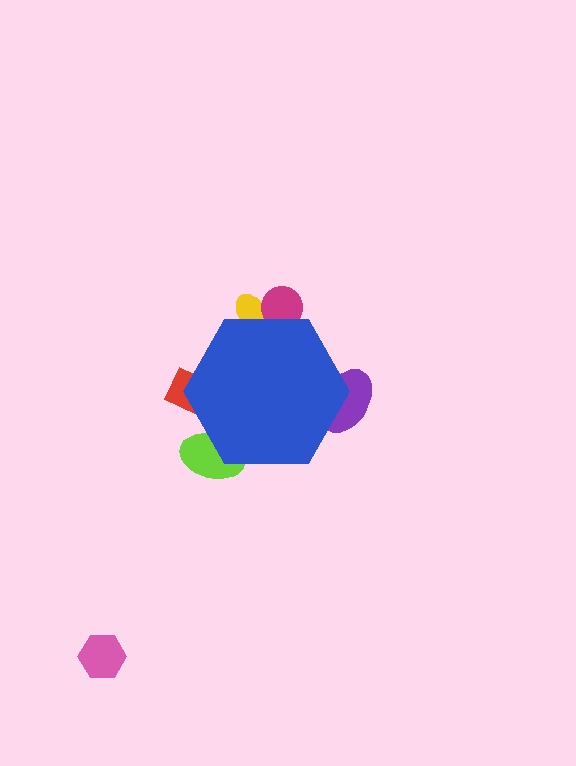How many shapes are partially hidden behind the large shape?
5 shapes are partially hidden.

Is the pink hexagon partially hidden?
No, the pink hexagon is fully visible.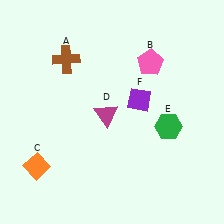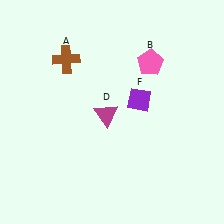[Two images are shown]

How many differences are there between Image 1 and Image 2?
There are 2 differences between the two images.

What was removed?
The green hexagon (E), the orange diamond (C) were removed in Image 2.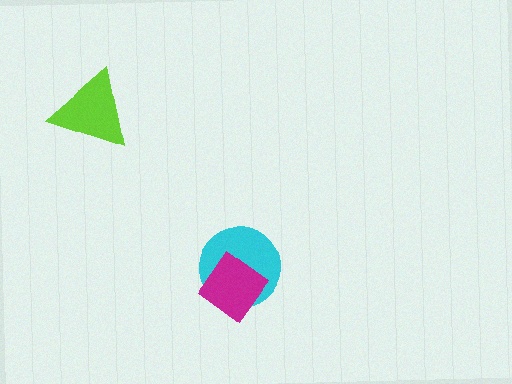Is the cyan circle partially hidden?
Yes, it is partially covered by another shape.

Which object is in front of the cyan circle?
The magenta diamond is in front of the cyan circle.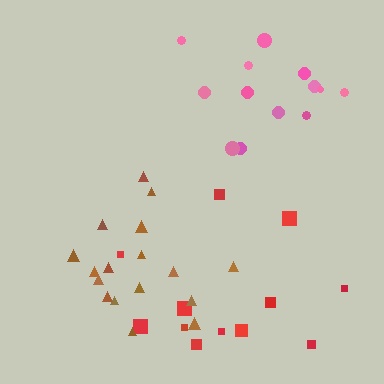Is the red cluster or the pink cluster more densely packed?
Pink.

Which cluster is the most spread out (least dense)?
Red.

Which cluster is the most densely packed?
Brown.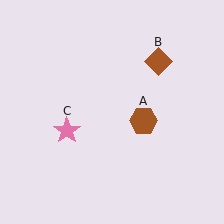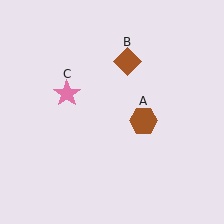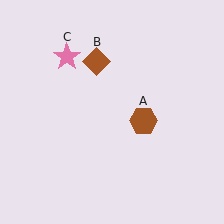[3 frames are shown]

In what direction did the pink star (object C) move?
The pink star (object C) moved up.